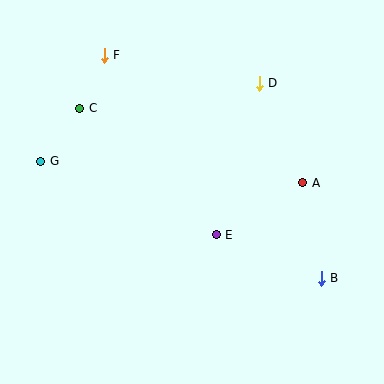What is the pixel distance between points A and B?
The distance between A and B is 97 pixels.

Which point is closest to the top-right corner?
Point D is closest to the top-right corner.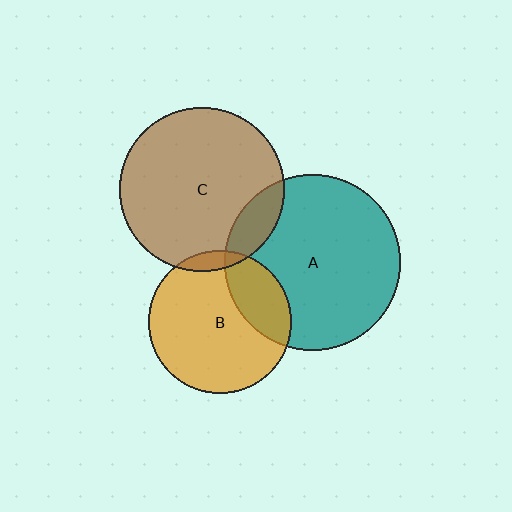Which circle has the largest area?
Circle A (teal).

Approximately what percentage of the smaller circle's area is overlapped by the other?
Approximately 5%.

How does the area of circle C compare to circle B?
Approximately 1.3 times.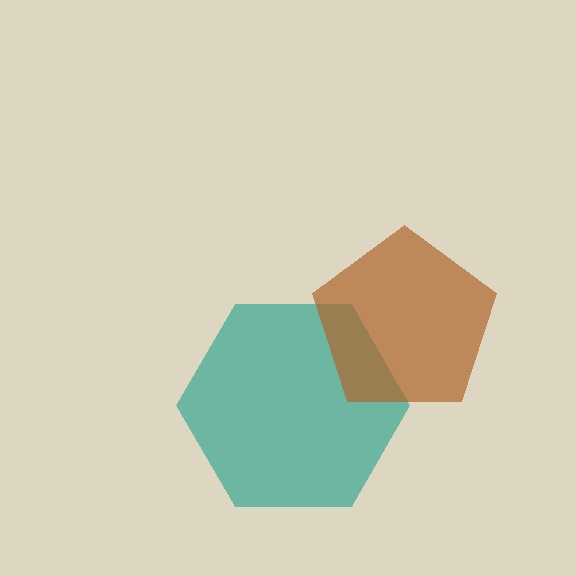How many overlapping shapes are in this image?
There are 2 overlapping shapes in the image.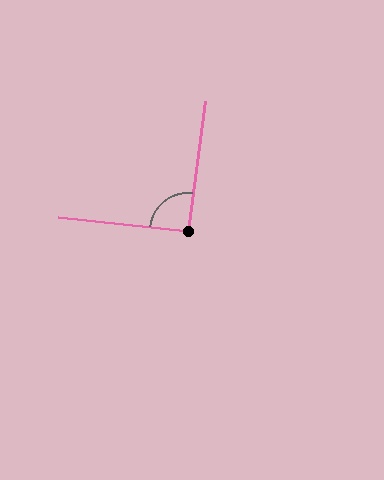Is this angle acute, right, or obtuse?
It is approximately a right angle.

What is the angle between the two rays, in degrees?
Approximately 92 degrees.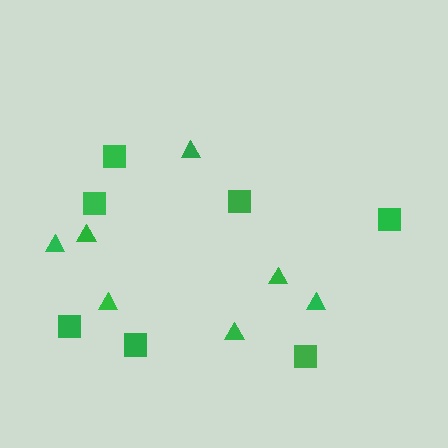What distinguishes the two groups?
There are 2 groups: one group of triangles (7) and one group of squares (7).